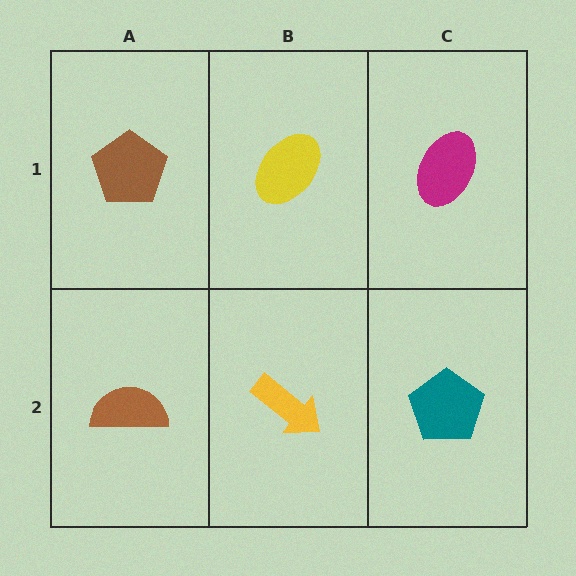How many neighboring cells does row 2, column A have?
2.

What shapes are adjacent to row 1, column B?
A yellow arrow (row 2, column B), a brown pentagon (row 1, column A), a magenta ellipse (row 1, column C).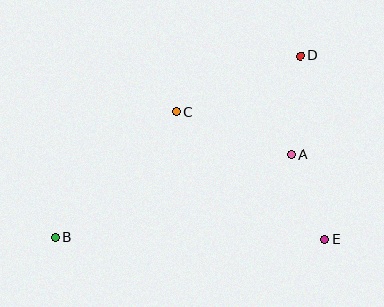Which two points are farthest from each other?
Points B and D are farthest from each other.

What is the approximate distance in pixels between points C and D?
The distance between C and D is approximately 136 pixels.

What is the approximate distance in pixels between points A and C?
The distance between A and C is approximately 123 pixels.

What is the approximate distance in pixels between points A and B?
The distance between A and B is approximately 250 pixels.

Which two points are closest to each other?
Points A and E are closest to each other.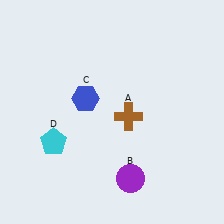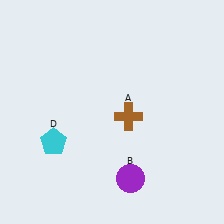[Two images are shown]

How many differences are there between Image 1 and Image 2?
There is 1 difference between the two images.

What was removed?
The blue hexagon (C) was removed in Image 2.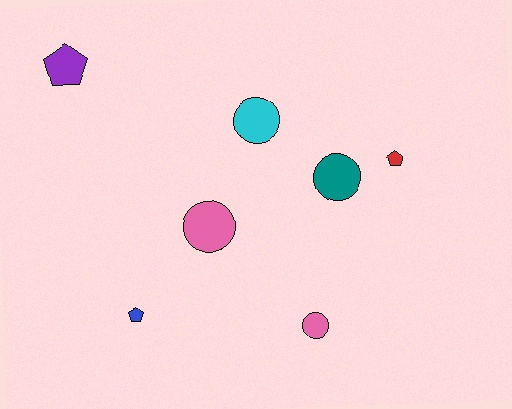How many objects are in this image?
There are 7 objects.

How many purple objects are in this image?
There is 1 purple object.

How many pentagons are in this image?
There are 3 pentagons.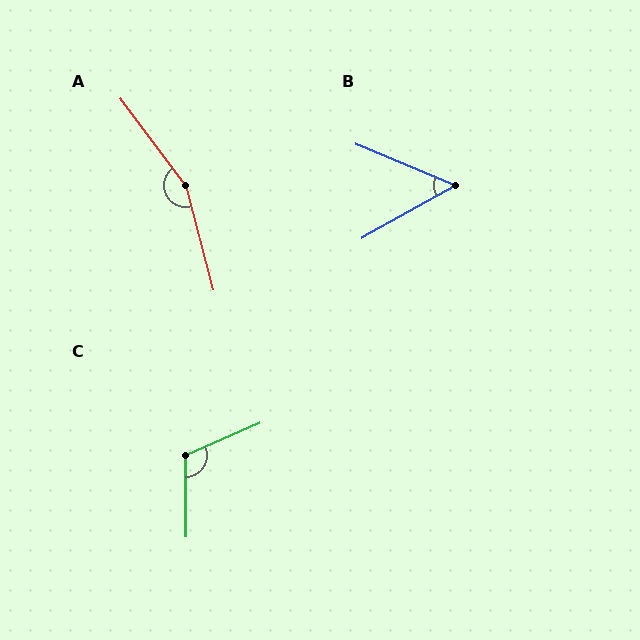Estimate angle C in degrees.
Approximately 114 degrees.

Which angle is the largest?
A, at approximately 158 degrees.